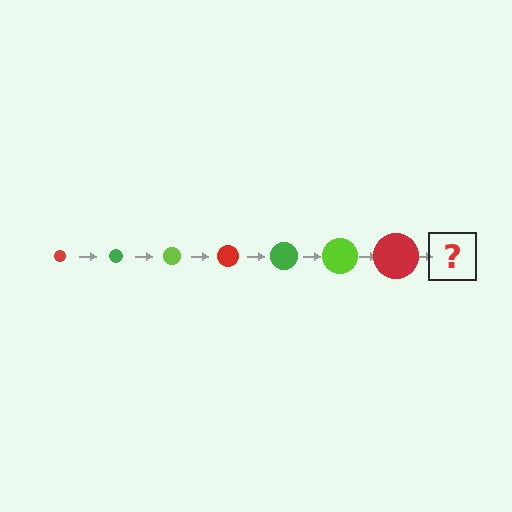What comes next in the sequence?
The next element should be a green circle, larger than the previous one.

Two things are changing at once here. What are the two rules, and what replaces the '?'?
The two rules are that the circle grows larger each step and the color cycles through red, green, and lime. The '?' should be a green circle, larger than the previous one.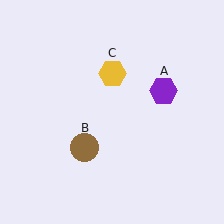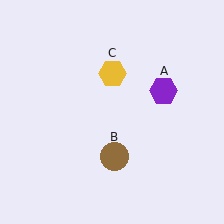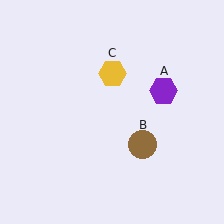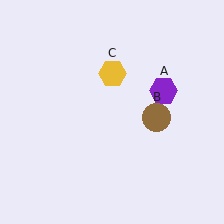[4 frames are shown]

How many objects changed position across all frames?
1 object changed position: brown circle (object B).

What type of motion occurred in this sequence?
The brown circle (object B) rotated counterclockwise around the center of the scene.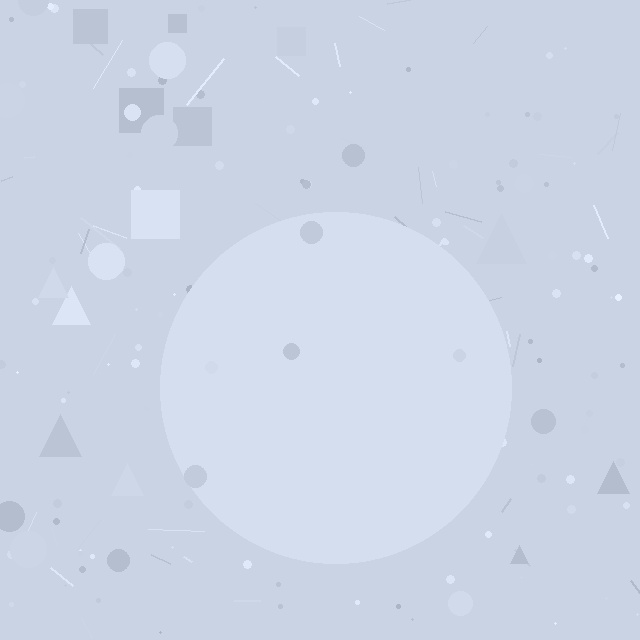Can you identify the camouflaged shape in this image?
The camouflaged shape is a circle.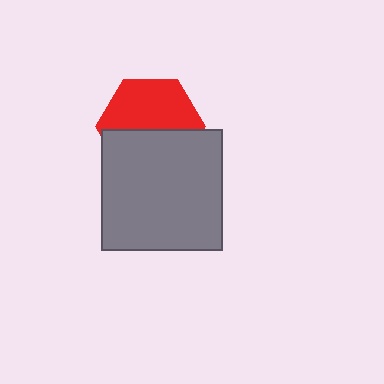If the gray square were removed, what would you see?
You would see the complete red hexagon.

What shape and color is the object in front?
The object in front is a gray square.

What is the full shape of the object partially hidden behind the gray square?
The partially hidden object is a red hexagon.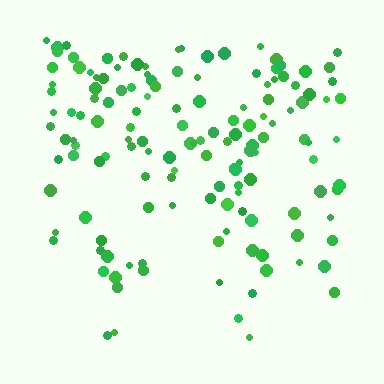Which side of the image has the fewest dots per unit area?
The bottom.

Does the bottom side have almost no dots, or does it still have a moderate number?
Still a moderate number, just noticeably fewer than the top.